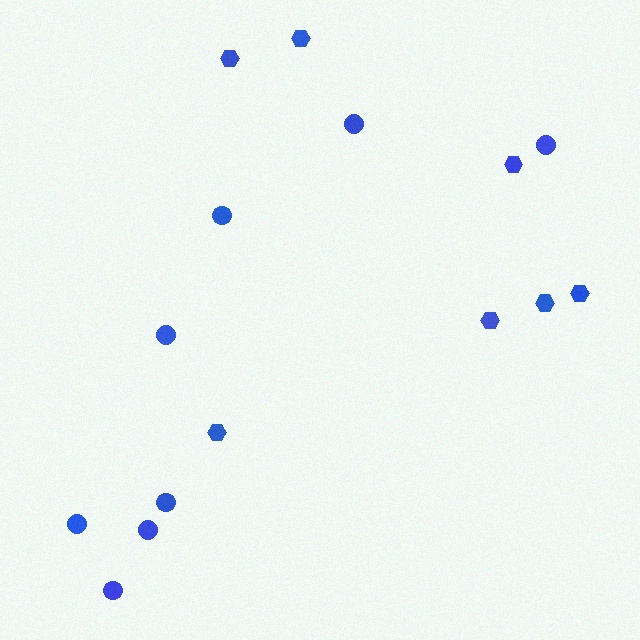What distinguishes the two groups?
There are 2 groups: one group of hexagons (7) and one group of circles (8).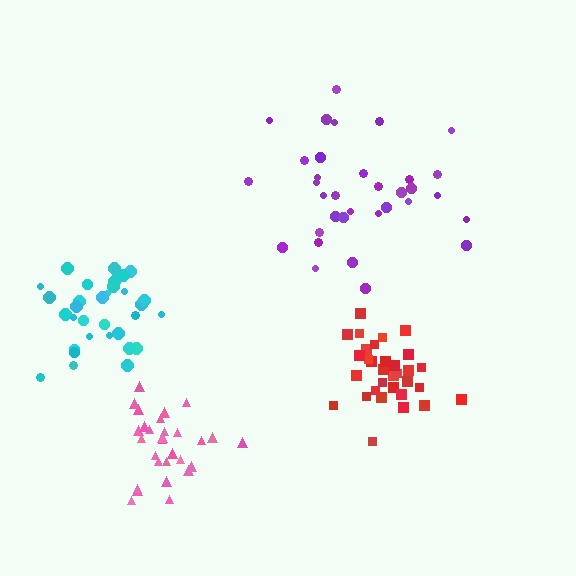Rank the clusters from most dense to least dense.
red, pink, cyan, purple.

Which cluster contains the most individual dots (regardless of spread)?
Purple (34).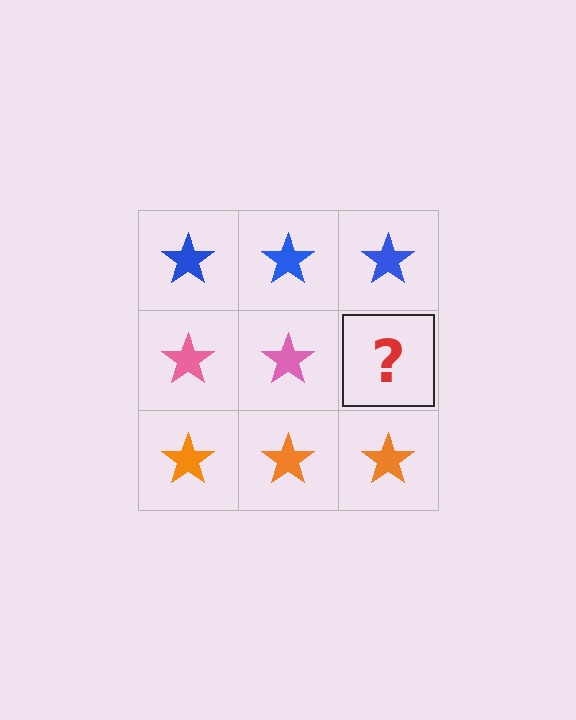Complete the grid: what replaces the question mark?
The question mark should be replaced with a pink star.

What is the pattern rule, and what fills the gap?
The rule is that each row has a consistent color. The gap should be filled with a pink star.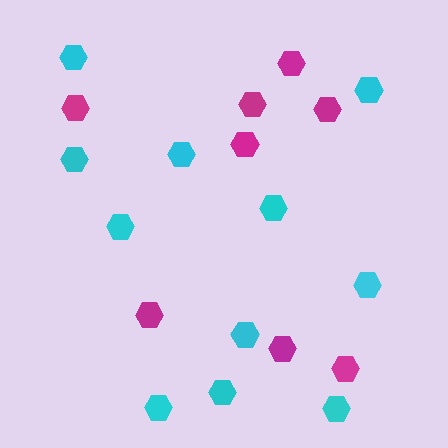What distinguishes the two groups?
There are 2 groups: one group of magenta hexagons (8) and one group of cyan hexagons (11).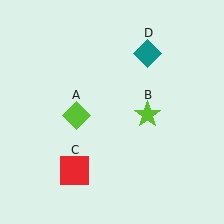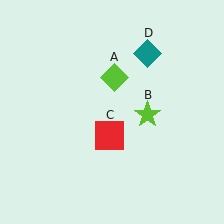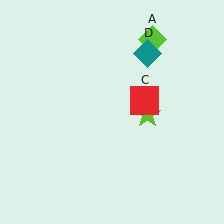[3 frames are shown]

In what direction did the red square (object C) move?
The red square (object C) moved up and to the right.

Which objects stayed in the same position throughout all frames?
Lime star (object B) and teal diamond (object D) remained stationary.